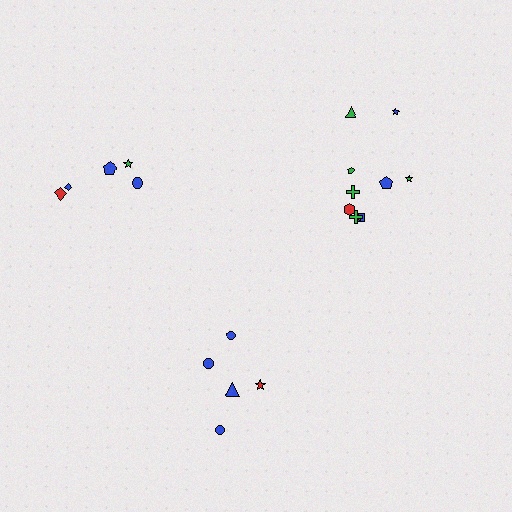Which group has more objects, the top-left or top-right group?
The top-right group.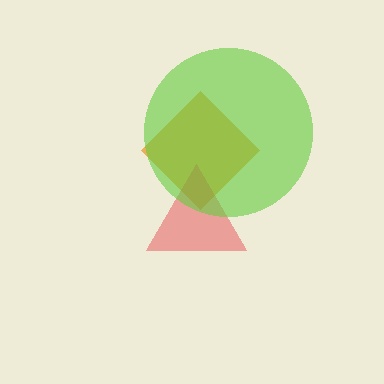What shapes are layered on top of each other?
The layered shapes are: an orange diamond, a red triangle, a lime circle.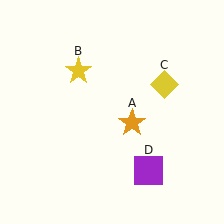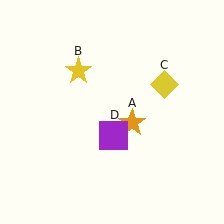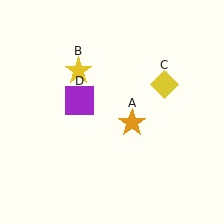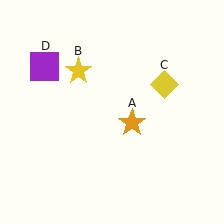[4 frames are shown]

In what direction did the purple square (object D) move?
The purple square (object D) moved up and to the left.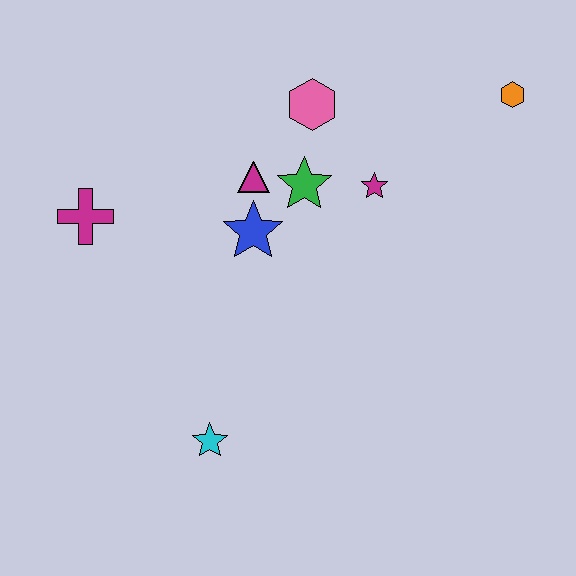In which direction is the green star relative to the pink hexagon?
The green star is below the pink hexagon.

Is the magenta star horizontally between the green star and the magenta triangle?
No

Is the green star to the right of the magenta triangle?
Yes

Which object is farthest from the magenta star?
The cyan star is farthest from the magenta star.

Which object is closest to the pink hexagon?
The green star is closest to the pink hexagon.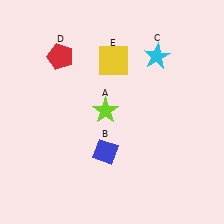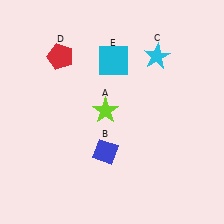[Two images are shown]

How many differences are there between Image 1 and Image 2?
There is 1 difference between the two images.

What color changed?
The square (E) changed from yellow in Image 1 to cyan in Image 2.